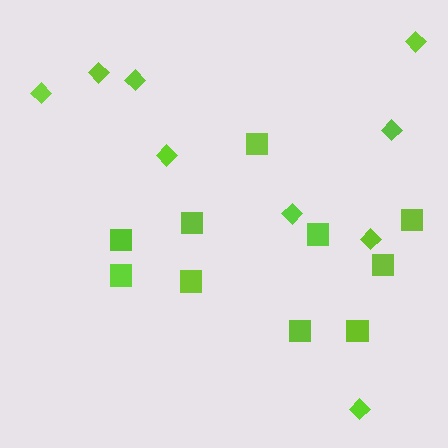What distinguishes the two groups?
There are 2 groups: one group of squares (10) and one group of diamonds (9).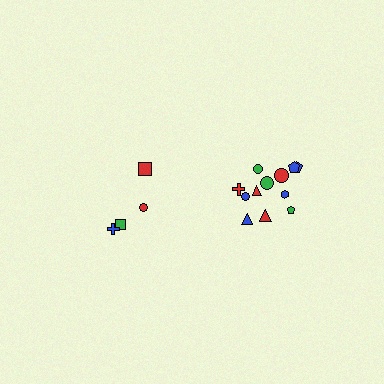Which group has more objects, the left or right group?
The right group.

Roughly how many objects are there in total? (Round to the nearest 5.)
Roughly 15 objects in total.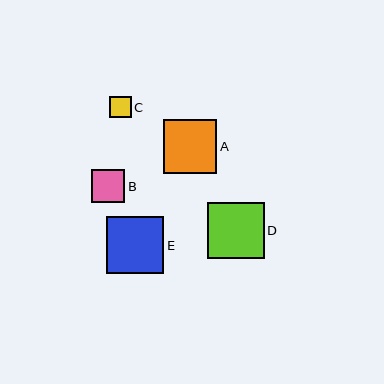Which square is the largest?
Square E is the largest with a size of approximately 57 pixels.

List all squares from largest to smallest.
From largest to smallest: E, D, A, B, C.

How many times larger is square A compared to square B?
Square A is approximately 1.6 times the size of square B.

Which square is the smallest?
Square C is the smallest with a size of approximately 21 pixels.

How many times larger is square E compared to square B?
Square E is approximately 1.7 times the size of square B.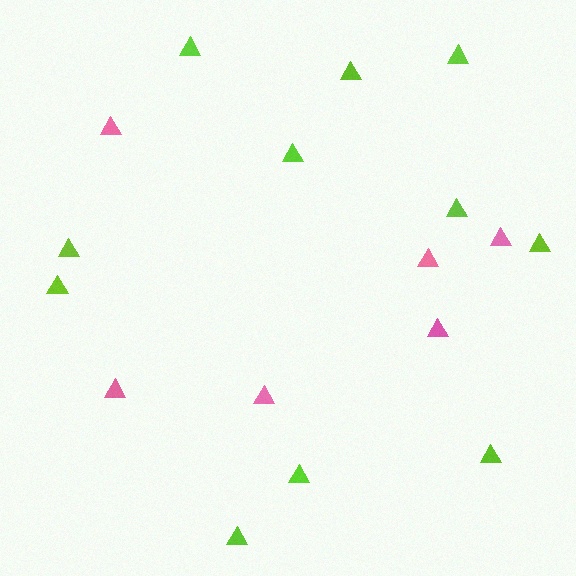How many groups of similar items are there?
There are 2 groups: one group of pink triangles (6) and one group of lime triangles (11).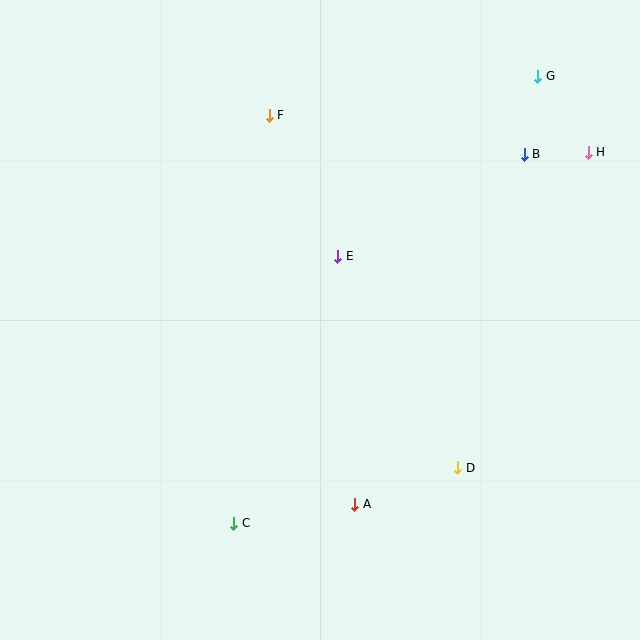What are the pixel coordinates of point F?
Point F is at (269, 115).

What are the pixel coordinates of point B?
Point B is at (524, 154).